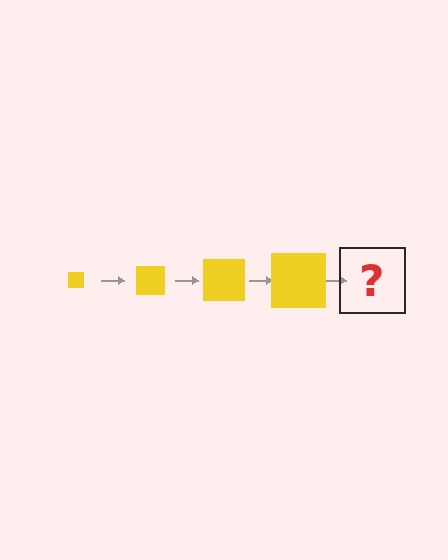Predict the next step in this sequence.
The next step is a yellow square, larger than the previous one.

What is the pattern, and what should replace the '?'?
The pattern is that the square gets progressively larger each step. The '?' should be a yellow square, larger than the previous one.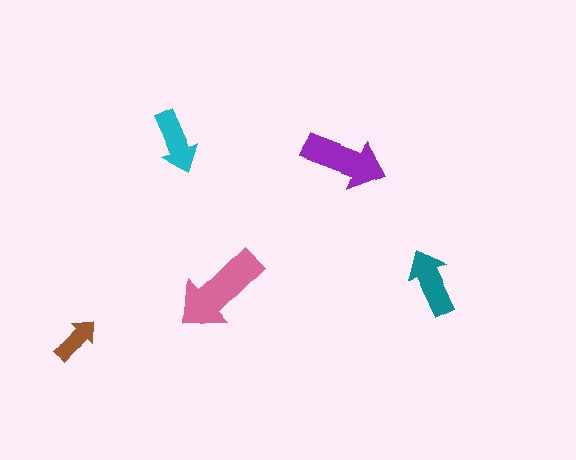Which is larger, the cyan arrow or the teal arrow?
The teal one.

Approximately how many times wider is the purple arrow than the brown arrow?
About 1.5 times wider.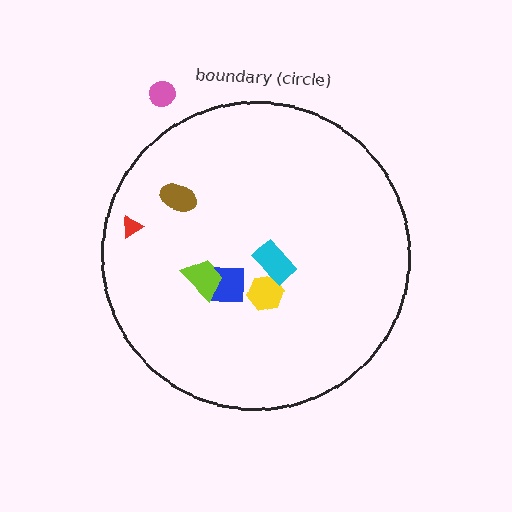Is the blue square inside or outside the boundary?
Inside.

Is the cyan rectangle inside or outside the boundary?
Inside.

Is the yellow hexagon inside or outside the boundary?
Inside.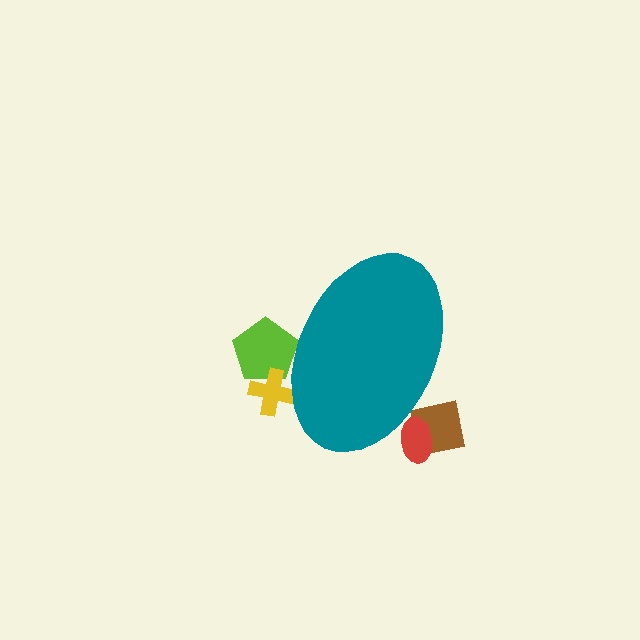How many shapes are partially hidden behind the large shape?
4 shapes are partially hidden.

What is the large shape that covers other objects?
A teal ellipse.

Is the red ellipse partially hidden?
Yes, the red ellipse is partially hidden behind the teal ellipse.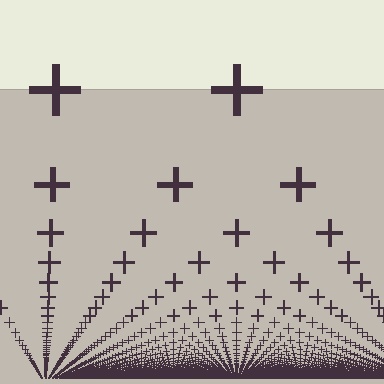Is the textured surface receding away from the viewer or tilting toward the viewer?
The surface appears to tilt toward the viewer. Texture elements get larger and sparser toward the top.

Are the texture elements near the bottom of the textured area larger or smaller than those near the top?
Smaller. The gradient is inverted — elements near the bottom are smaller and denser.